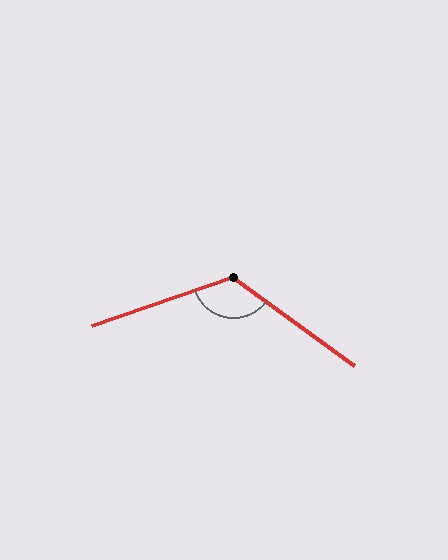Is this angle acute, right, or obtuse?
It is obtuse.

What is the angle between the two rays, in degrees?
Approximately 125 degrees.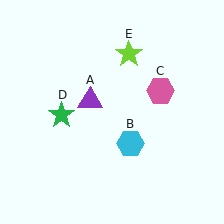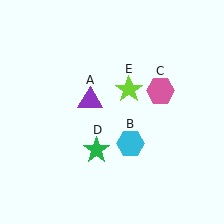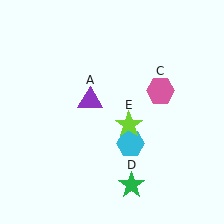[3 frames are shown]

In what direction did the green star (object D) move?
The green star (object D) moved down and to the right.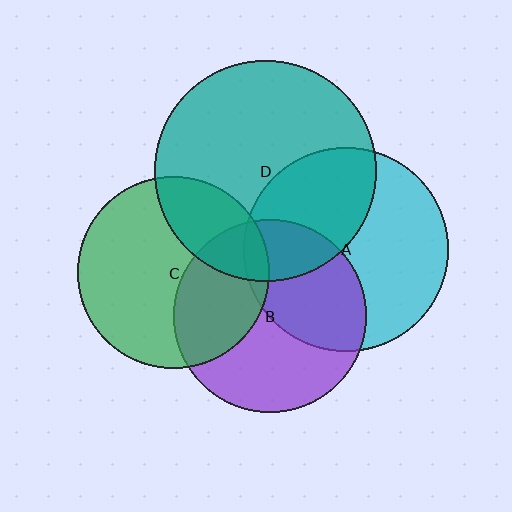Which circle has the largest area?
Circle D (teal).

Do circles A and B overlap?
Yes.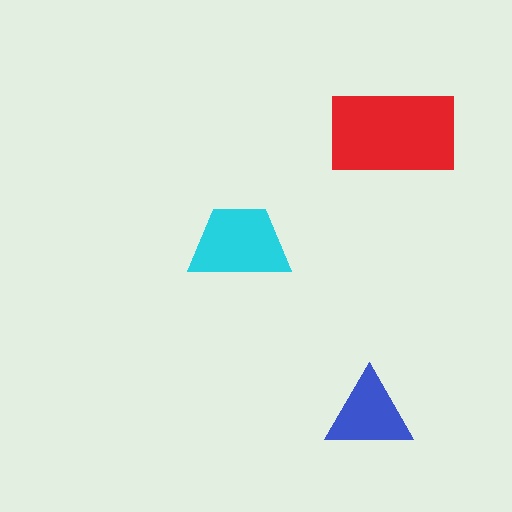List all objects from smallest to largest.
The blue triangle, the cyan trapezoid, the red rectangle.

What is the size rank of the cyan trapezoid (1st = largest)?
2nd.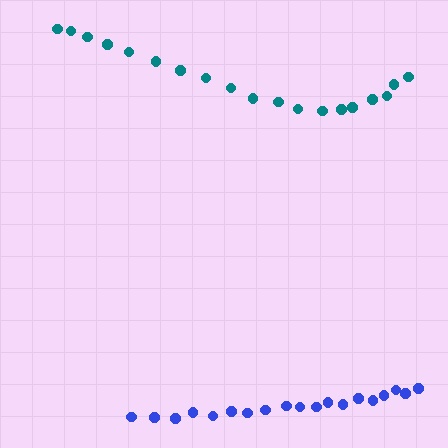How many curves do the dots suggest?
There are 2 distinct paths.